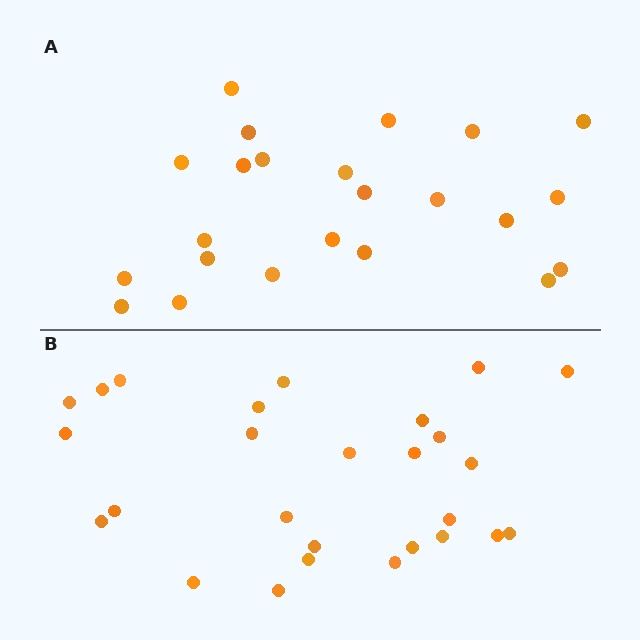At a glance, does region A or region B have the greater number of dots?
Region B (the bottom region) has more dots.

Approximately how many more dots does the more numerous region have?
Region B has about 4 more dots than region A.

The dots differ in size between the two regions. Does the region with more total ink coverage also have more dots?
No. Region A has more total ink coverage because its dots are larger, but region B actually contains more individual dots. Total area can be misleading — the number of items is what matters here.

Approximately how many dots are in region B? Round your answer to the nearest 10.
About 30 dots. (The exact count is 27, which rounds to 30.)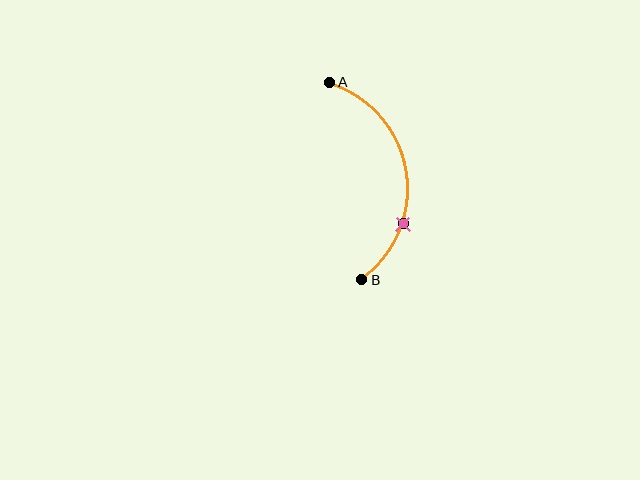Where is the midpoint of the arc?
The arc midpoint is the point on the curve farthest from the straight line joining A and B. It sits to the right of that line.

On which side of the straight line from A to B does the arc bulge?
The arc bulges to the right of the straight line connecting A and B.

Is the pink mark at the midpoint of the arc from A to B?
No. The pink mark lies on the arc but is closer to endpoint B. The arc midpoint would be at the point on the curve equidistant along the arc from both A and B.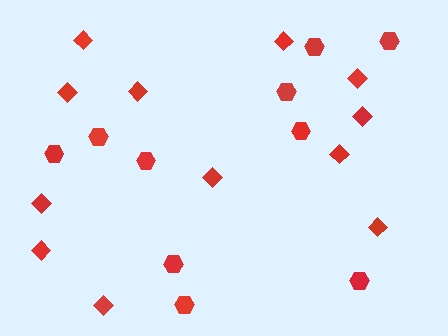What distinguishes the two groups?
There are 2 groups: one group of diamonds (12) and one group of hexagons (10).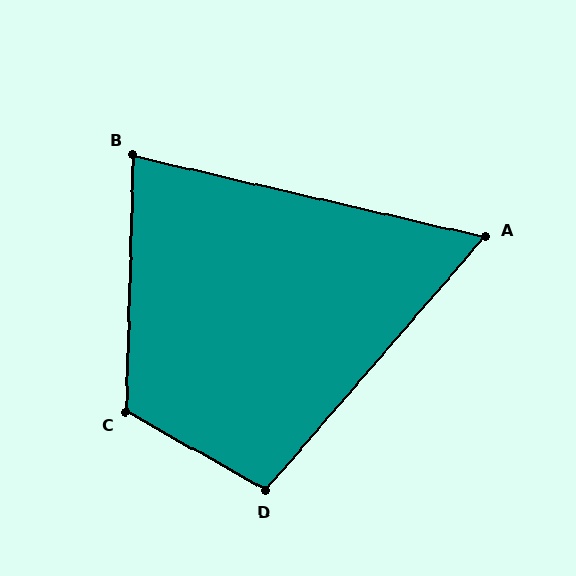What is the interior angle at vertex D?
Approximately 101 degrees (obtuse).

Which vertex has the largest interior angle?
C, at approximately 118 degrees.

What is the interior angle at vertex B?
Approximately 79 degrees (acute).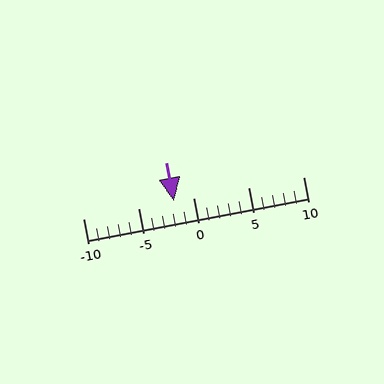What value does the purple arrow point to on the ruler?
The purple arrow points to approximately -2.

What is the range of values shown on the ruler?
The ruler shows values from -10 to 10.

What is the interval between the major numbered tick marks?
The major tick marks are spaced 5 units apart.